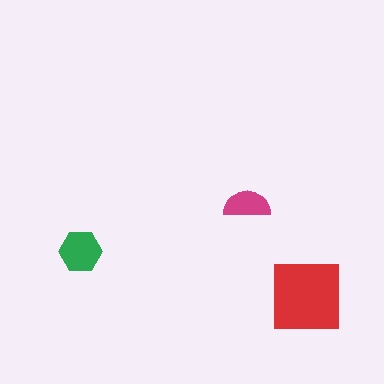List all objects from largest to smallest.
The red square, the green hexagon, the magenta semicircle.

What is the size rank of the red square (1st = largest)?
1st.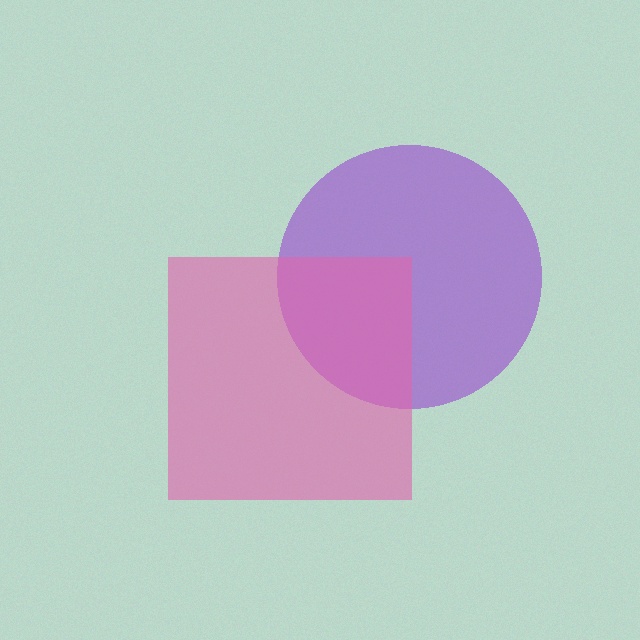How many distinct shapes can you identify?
There are 2 distinct shapes: a purple circle, a pink square.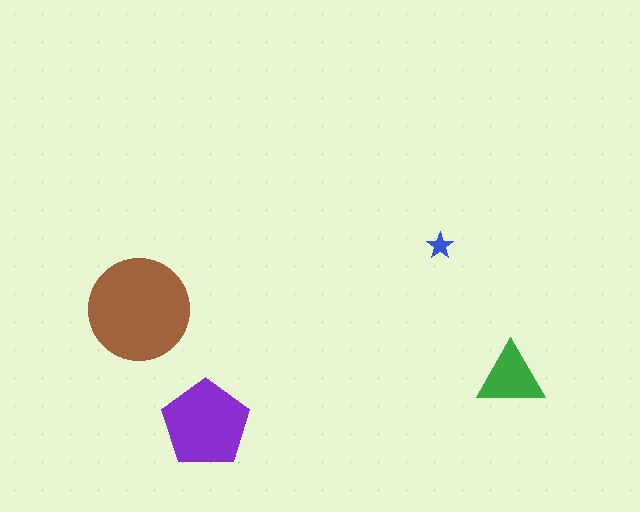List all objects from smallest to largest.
The blue star, the green triangle, the purple pentagon, the brown circle.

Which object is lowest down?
The purple pentagon is bottommost.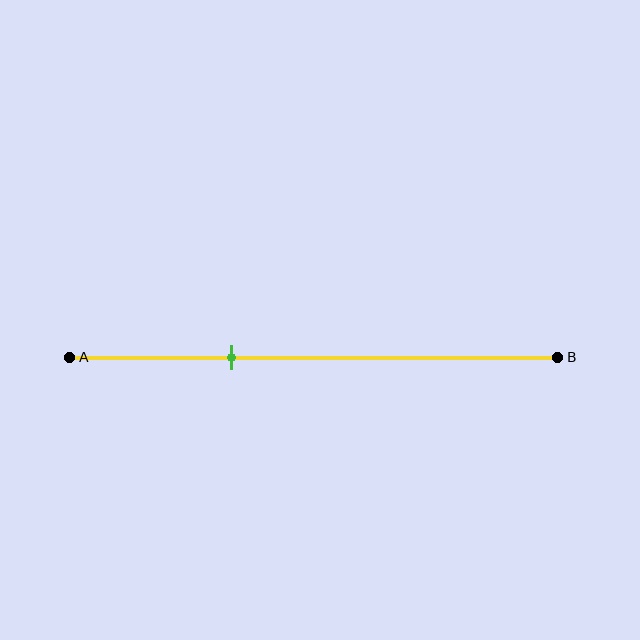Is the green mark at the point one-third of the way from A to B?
Yes, the mark is approximately at the one-third point.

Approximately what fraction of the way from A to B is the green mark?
The green mark is approximately 35% of the way from A to B.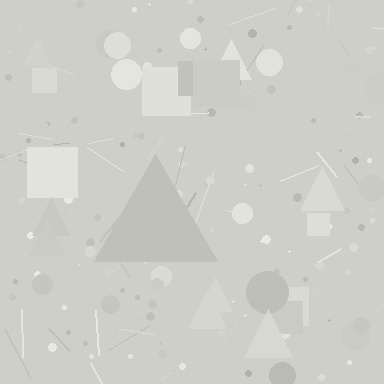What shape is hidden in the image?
A triangle is hidden in the image.